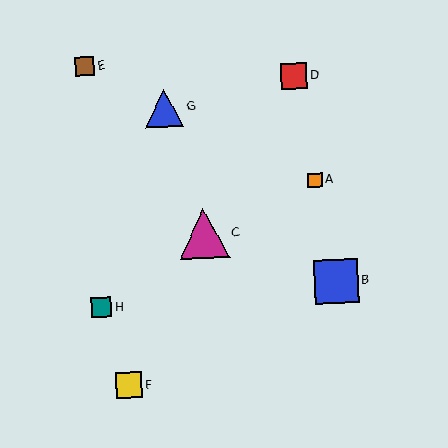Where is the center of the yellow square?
The center of the yellow square is at (129, 385).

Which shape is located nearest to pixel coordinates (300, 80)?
The red square (labeled D) at (294, 76) is nearest to that location.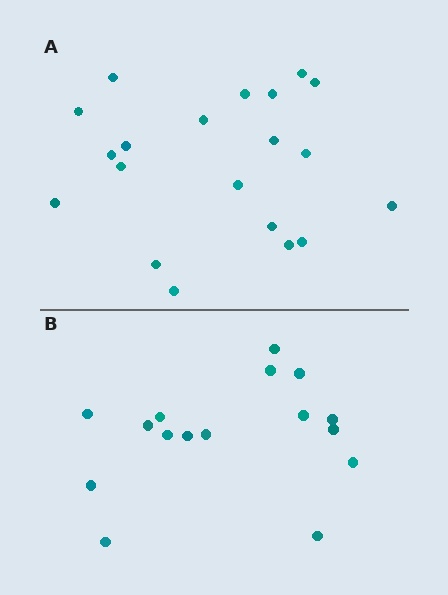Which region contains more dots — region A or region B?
Region A (the top region) has more dots.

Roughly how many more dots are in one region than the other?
Region A has about 4 more dots than region B.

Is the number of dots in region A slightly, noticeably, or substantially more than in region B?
Region A has noticeably more, but not dramatically so. The ratio is roughly 1.2 to 1.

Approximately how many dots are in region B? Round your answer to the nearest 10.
About 20 dots. (The exact count is 16, which rounds to 20.)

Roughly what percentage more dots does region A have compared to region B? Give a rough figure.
About 25% more.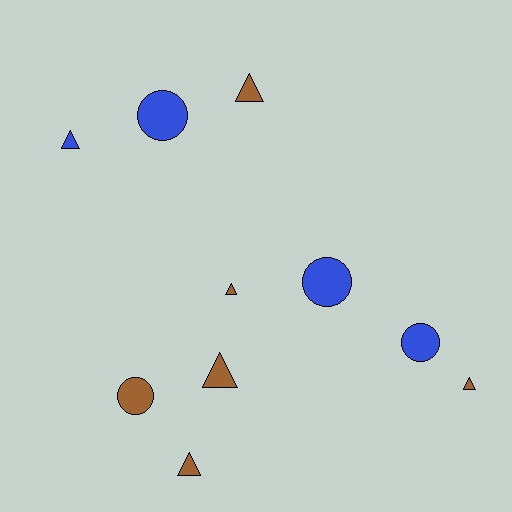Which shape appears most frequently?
Triangle, with 6 objects.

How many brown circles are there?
There is 1 brown circle.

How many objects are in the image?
There are 10 objects.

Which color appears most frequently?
Brown, with 6 objects.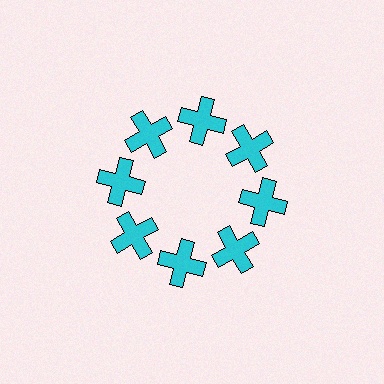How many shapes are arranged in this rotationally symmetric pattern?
There are 8 shapes, arranged in 8 groups of 1.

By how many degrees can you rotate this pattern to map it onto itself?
The pattern maps onto itself every 45 degrees of rotation.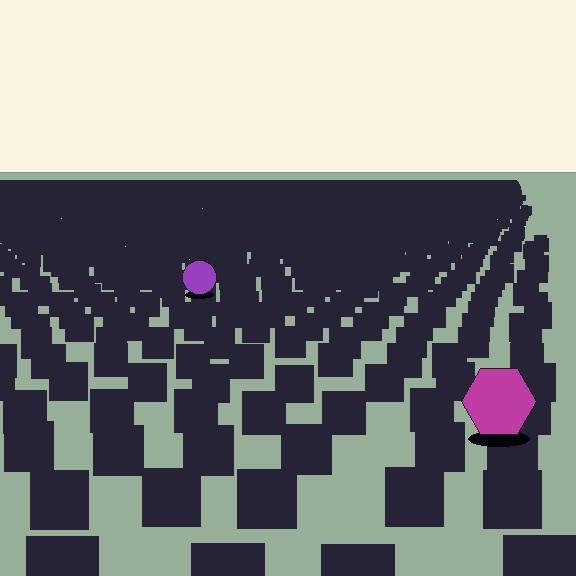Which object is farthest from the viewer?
The purple circle is farthest from the viewer. It appears smaller and the ground texture around it is denser.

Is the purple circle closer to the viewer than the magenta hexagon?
No. The magenta hexagon is closer — you can tell from the texture gradient: the ground texture is coarser near it.